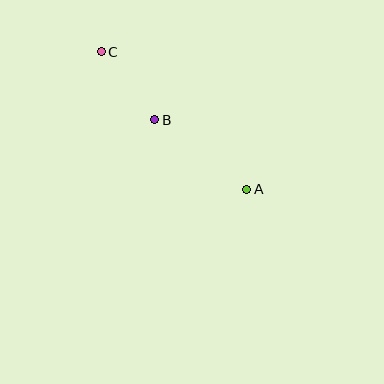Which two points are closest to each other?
Points B and C are closest to each other.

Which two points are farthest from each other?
Points A and C are farthest from each other.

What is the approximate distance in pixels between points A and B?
The distance between A and B is approximately 115 pixels.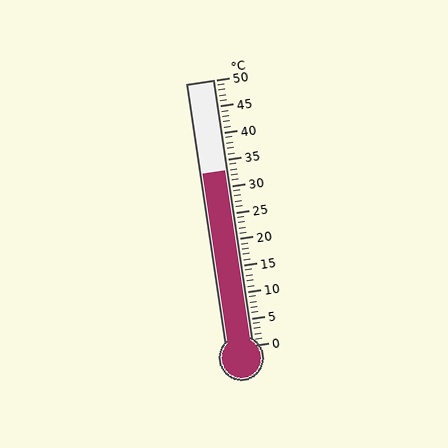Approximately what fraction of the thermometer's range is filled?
The thermometer is filled to approximately 65% of its range.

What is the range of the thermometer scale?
The thermometer scale ranges from 0°C to 50°C.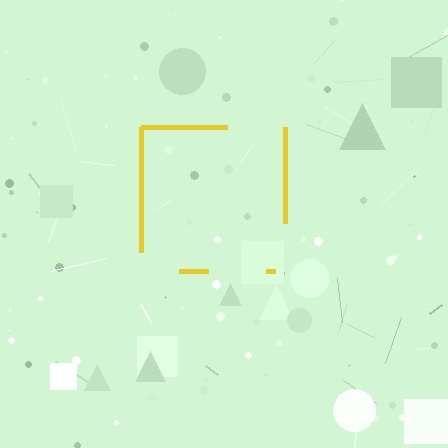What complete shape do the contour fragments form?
The contour fragments form a square.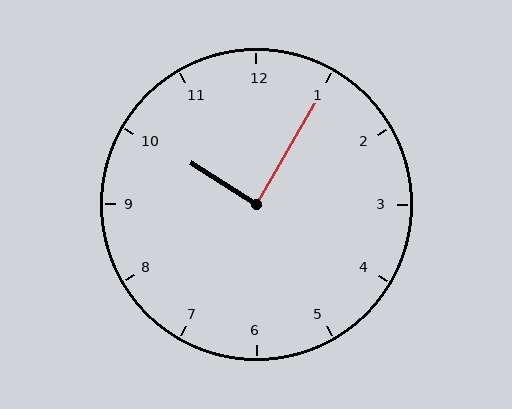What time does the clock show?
10:05.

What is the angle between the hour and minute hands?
Approximately 88 degrees.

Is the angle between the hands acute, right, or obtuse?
It is right.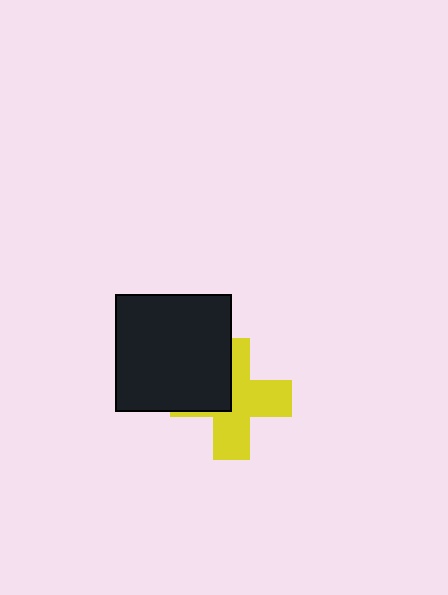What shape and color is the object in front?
The object in front is a black square.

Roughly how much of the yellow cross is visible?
About half of it is visible (roughly 64%).